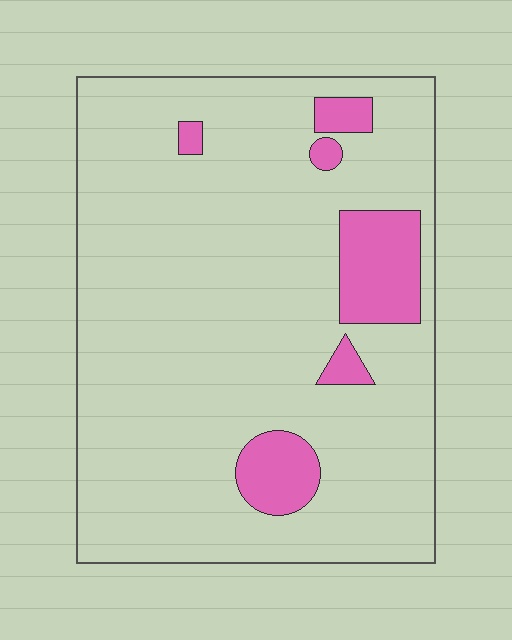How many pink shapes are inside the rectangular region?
6.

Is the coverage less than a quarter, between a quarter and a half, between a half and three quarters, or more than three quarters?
Less than a quarter.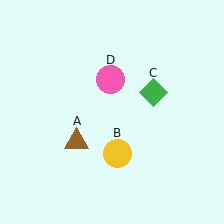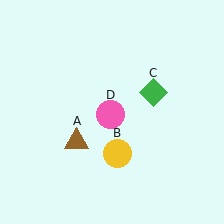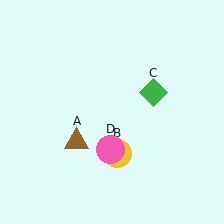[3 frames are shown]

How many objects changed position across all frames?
1 object changed position: pink circle (object D).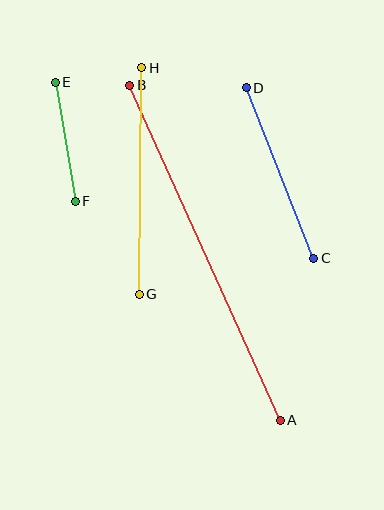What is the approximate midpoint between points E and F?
The midpoint is at approximately (65, 142) pixels.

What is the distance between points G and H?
The distance is approximately 227 pixels.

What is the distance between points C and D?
The distance is approximately 183 pixels.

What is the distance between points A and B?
The distance is approximately 367 pixels.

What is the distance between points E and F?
The distance is approximately 121 pixels.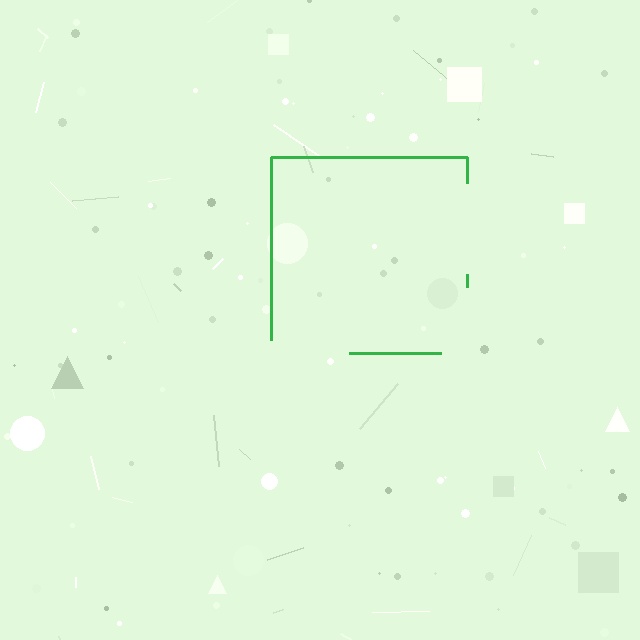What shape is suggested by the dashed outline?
The dashed outline suggests a square.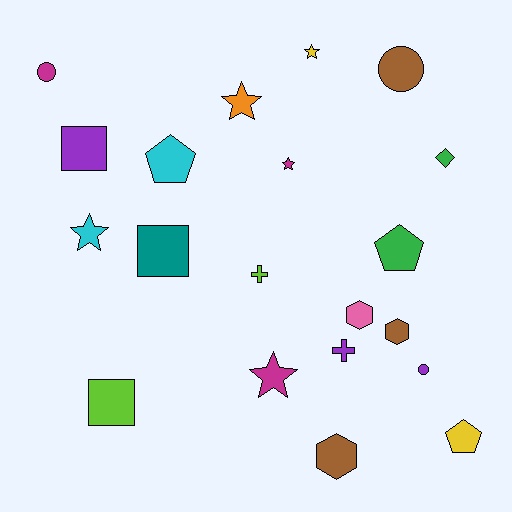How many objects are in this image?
There are 20 objects.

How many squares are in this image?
There are 3 squares.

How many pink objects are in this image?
There is 1 pink object.